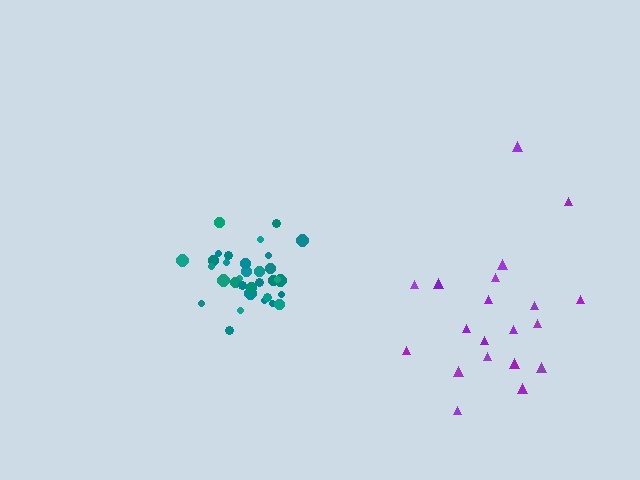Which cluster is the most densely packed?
Teal.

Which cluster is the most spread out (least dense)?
Purple.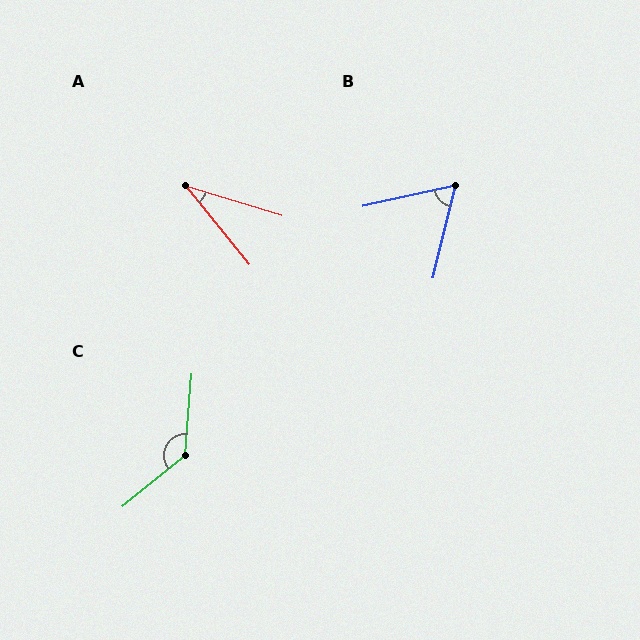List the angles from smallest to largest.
A (34°), B (64°), C (134°).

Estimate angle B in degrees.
Approximately 64 degrees.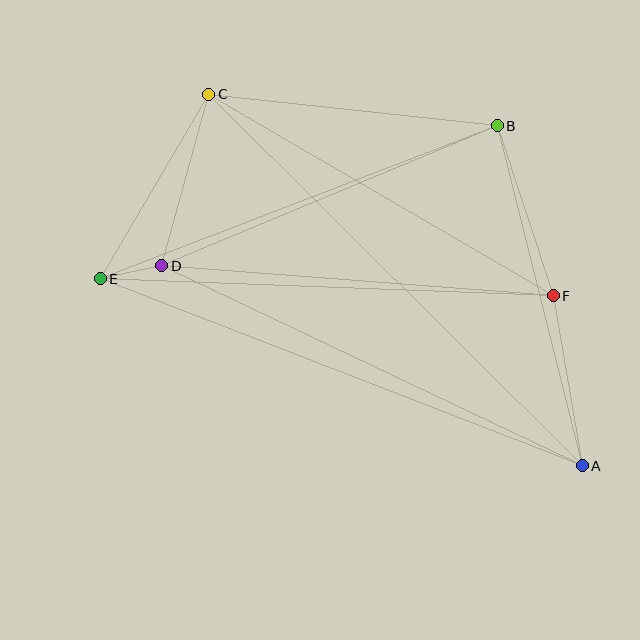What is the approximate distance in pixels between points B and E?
The distance between B and E is approximately 425 pixels.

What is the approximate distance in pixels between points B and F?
The distance between B and F is approximately 179 pixels.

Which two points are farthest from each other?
Points A and C are farthest from each other.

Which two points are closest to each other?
Points D and E are closest to each other.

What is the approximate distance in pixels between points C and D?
The distance between C and D is approximately 178 pixels.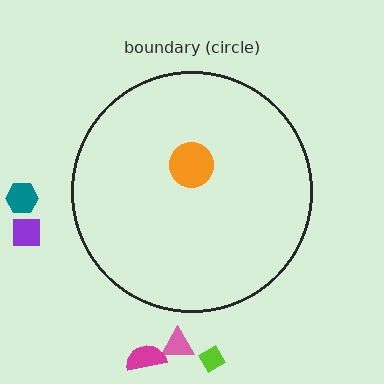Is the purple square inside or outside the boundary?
Outside.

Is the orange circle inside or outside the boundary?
Inside.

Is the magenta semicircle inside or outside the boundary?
Outside.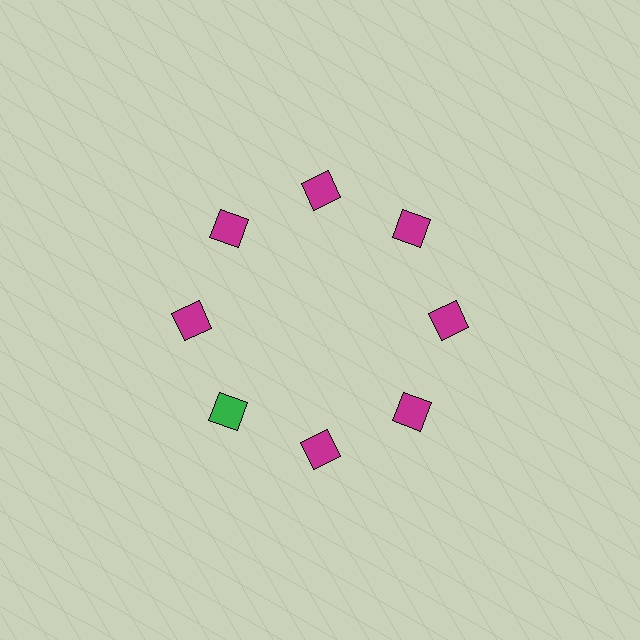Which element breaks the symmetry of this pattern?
The green square at roughly the 8 o'clock position breaks the symmetry. All other shapes are magenta squares.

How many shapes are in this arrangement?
There are 8 shapes arranged in a ring pattern.